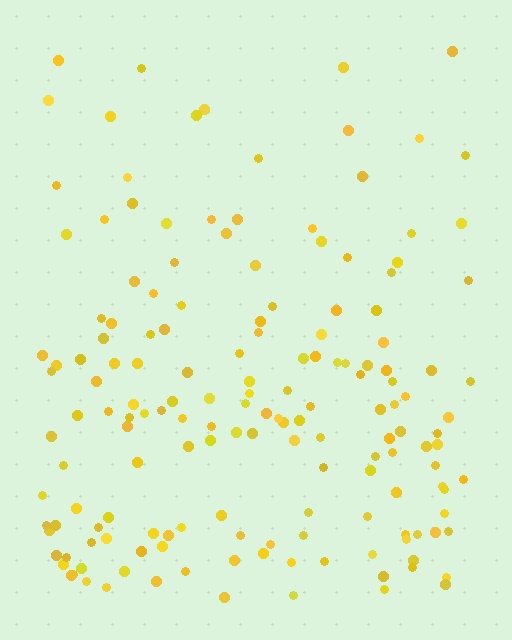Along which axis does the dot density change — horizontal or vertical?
Vertical.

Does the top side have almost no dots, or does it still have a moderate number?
Still a moderate number, just noticeably fewer than the bottom.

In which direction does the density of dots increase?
From top to bottom, with the bottom side densest.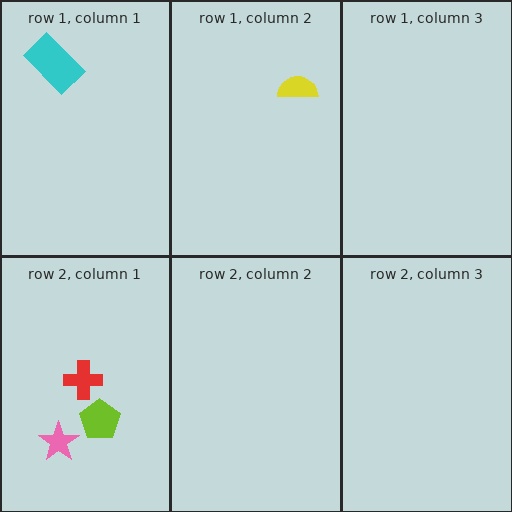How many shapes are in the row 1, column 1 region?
1.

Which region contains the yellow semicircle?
The row 1, column 2 region.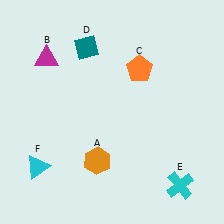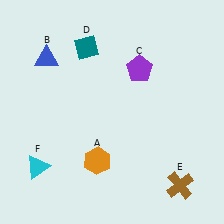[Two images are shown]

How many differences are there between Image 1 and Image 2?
There are 3 differences between the two images.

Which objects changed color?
B changed from magenta to blue. C changed from orange to purple. E changed from cyan to brown.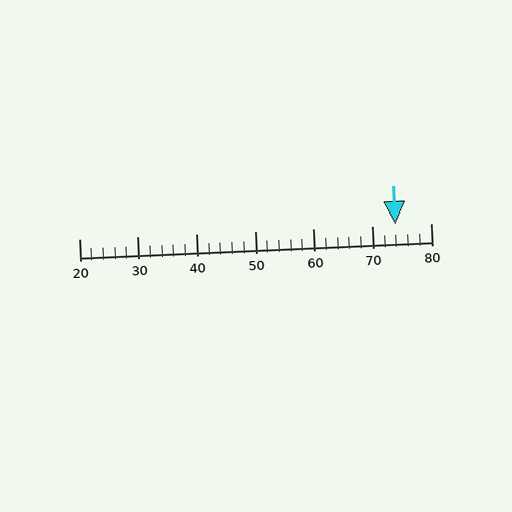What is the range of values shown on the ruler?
The ruler shows values from 20 to 80.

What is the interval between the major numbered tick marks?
The major tick marks are spaced 10 units apart.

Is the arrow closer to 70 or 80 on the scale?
The arrow is closer to 70.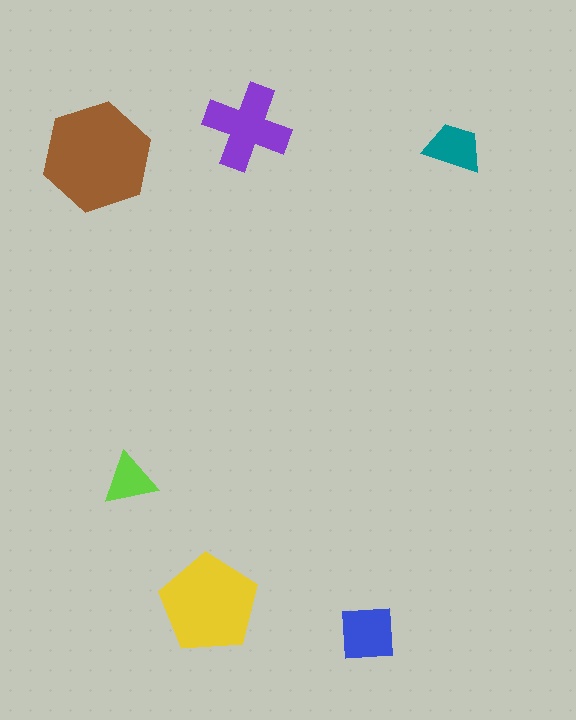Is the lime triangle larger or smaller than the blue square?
Smaller.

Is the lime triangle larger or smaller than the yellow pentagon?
Smaller.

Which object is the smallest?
The lime triangle.